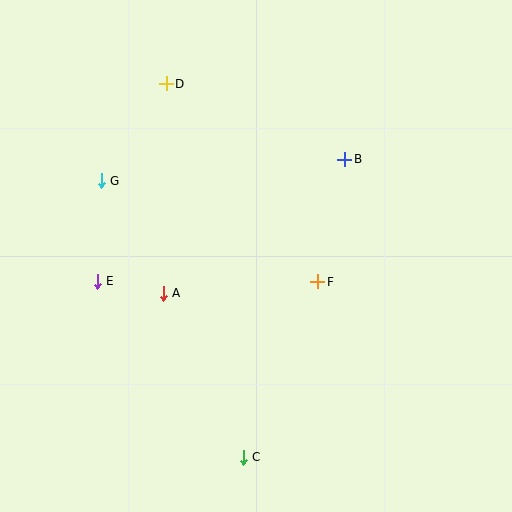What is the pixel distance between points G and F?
The distance between G and F is 239 pixels.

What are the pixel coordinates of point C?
Point C is at (243, 457).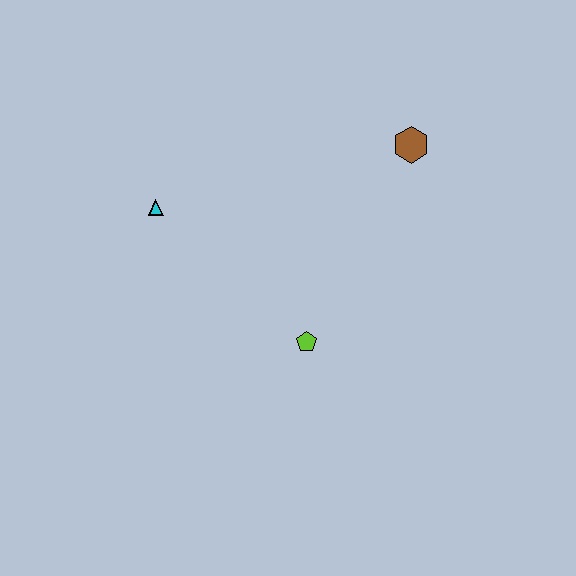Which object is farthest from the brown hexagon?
The cyan triangle is farthest from the brown hexagon.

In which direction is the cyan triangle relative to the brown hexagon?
The cyan triangle is to the left of the brown hexagon.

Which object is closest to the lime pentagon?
The cyan triangle is closest to the lime pentagon.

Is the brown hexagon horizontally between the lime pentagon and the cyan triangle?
No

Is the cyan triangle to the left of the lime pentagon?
Yes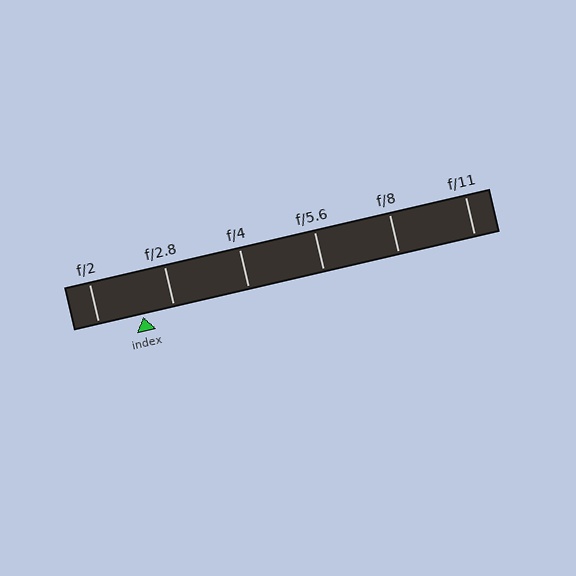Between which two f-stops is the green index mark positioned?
The index mark is between f/2 and f/2.8.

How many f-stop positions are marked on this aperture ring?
There are 6 f-stop positions marked.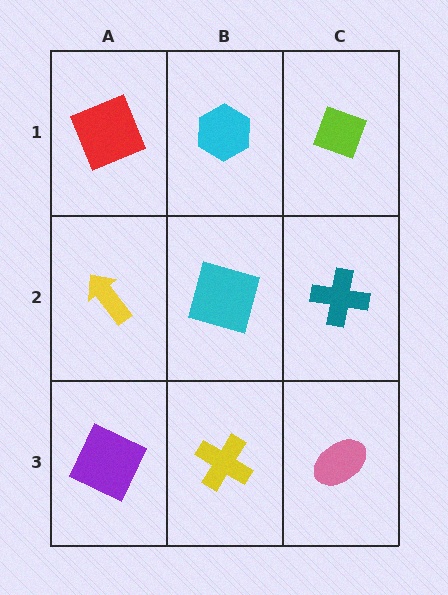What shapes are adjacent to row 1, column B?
A cyan square (row 2, column B), a red square (row 1, column A), a lime diamond (row 1, column C).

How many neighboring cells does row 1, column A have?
2.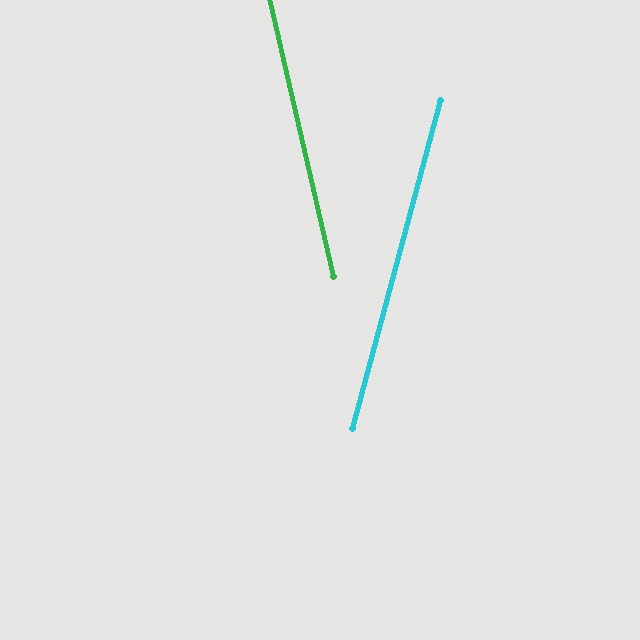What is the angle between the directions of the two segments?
Approximately 28 degrees.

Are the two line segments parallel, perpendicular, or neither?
Neither parallel nor perpendicular — they differ by about 28°.